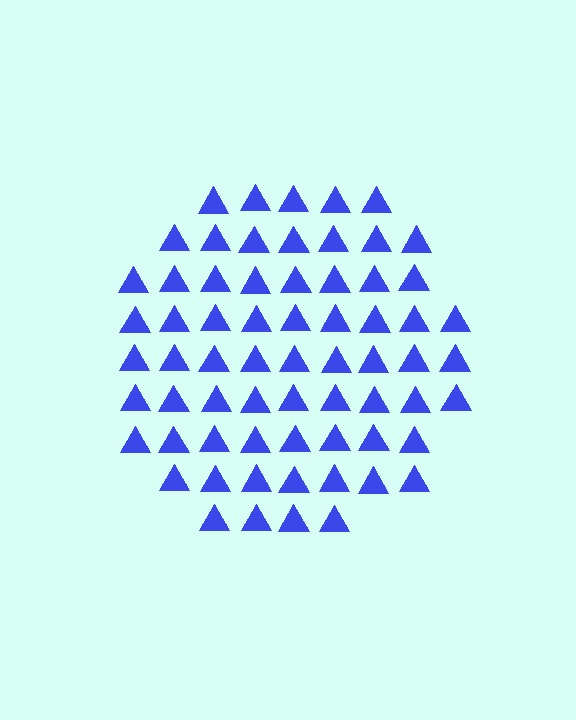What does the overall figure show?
The overall figure shows a circle.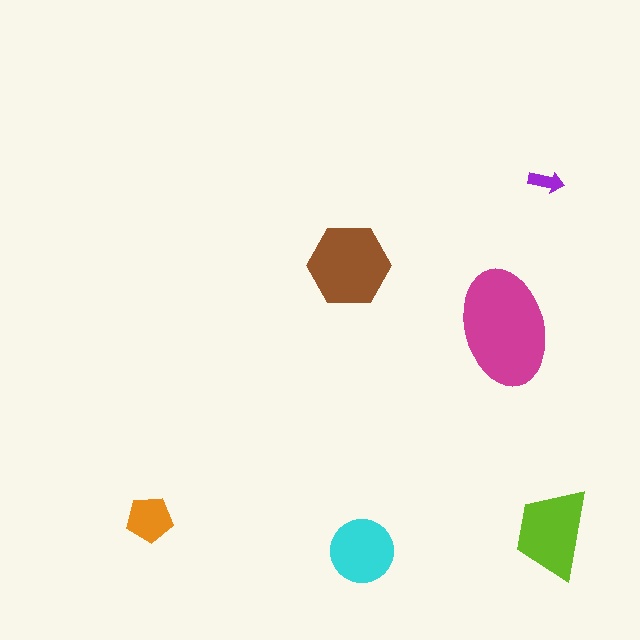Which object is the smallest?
The purple arrow.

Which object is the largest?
The magenta ellipse.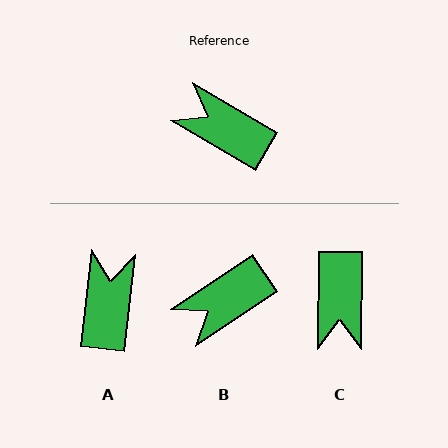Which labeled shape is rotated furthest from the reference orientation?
C, about 120 degrees away.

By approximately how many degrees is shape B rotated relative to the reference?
Approximately 64 degrees counter-clockwise.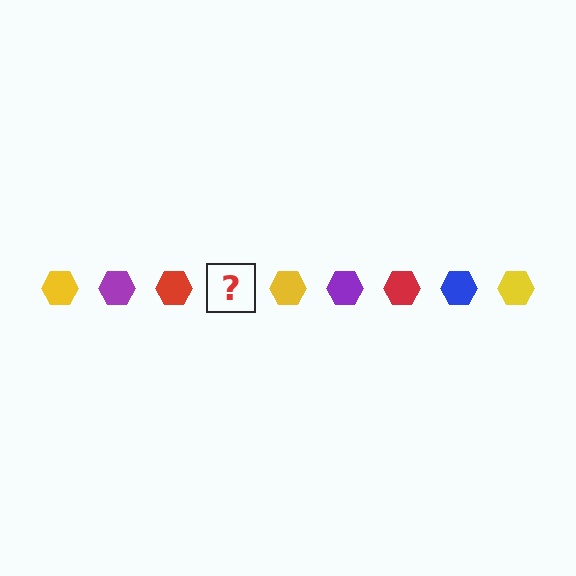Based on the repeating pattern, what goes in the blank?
The blank should be a blue hexagon.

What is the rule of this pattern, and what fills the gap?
The rule is that the pattern cycles through yellow, purple, red, blue hexagons. The gap should be filled with a blue hexagon.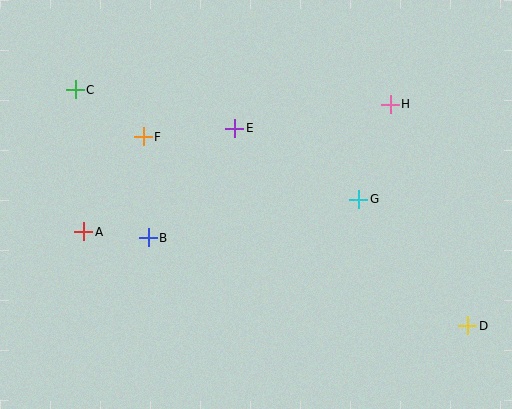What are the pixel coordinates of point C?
Point C is at (75, 90).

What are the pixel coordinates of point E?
Point E is at (235, 128).